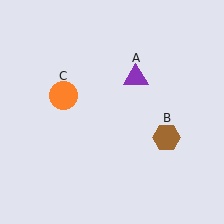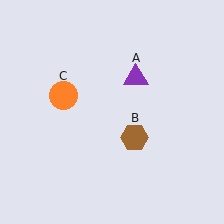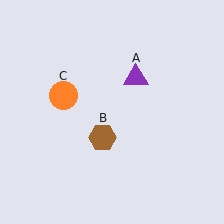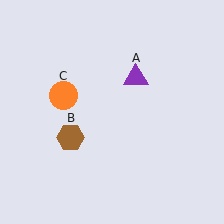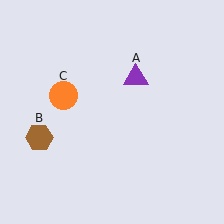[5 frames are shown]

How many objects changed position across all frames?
1 object changed position: brown hexagon (object B).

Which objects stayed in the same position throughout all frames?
Purple triangle (object A) and orange circle (object C) remained stationary.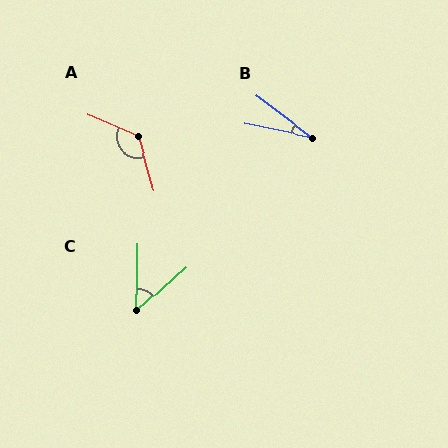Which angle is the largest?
A, at approximately 130 degrees.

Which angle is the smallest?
B, at approximately 26 degrees.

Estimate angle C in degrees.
Approximately 48 degrees.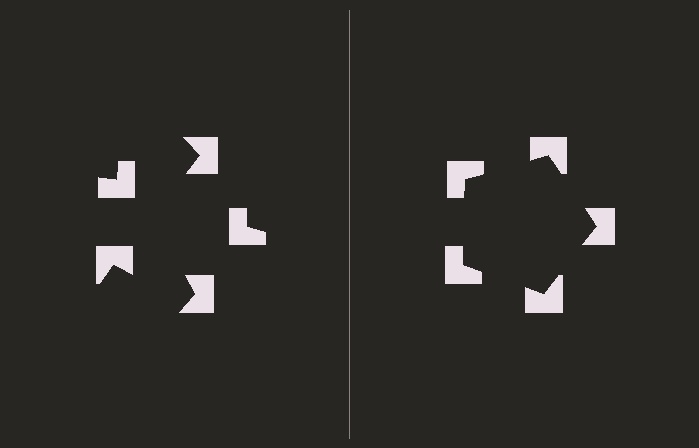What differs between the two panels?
The notched squares are positioned identically on both sides; only the wedge orientations differ. On the right they align to a pentagon; on the left they are misaligned.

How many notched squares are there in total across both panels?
10 — 5 on each side.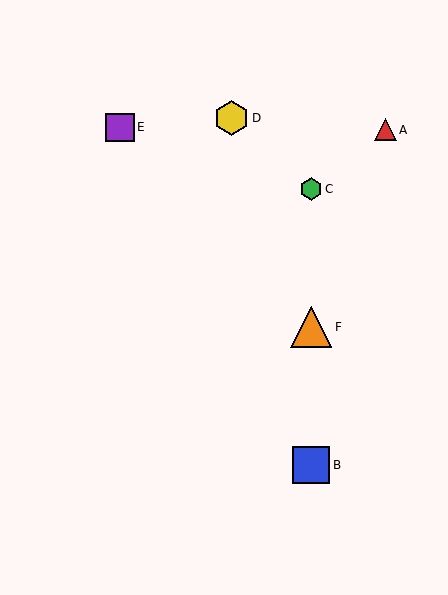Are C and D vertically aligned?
No, C is at x≈311 and D is at x≈231.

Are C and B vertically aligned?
Yes, both are at x≈311.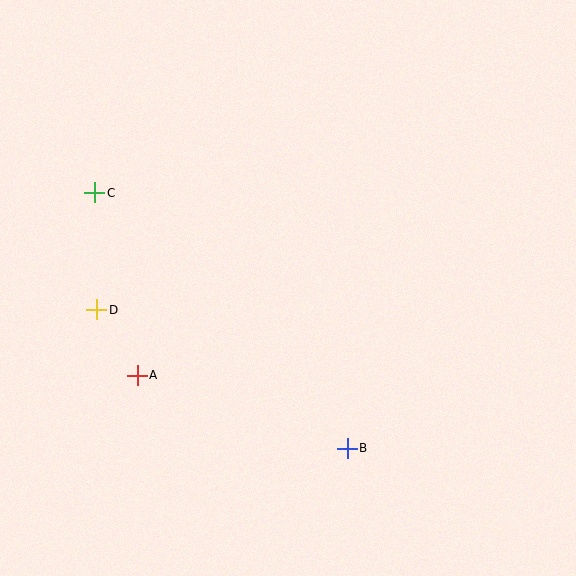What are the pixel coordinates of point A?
Point A is at (137, 375).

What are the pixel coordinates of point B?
Point B is at (347, 448).